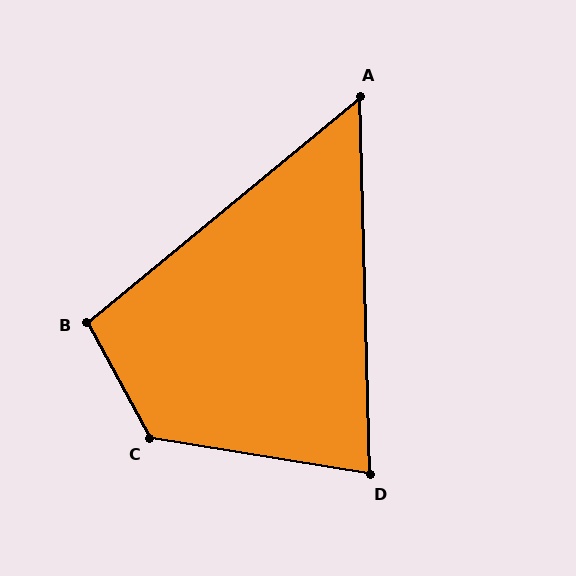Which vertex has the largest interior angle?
C, at approximately 128 degrees.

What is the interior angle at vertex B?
Approximately 101 degrees (obtuse).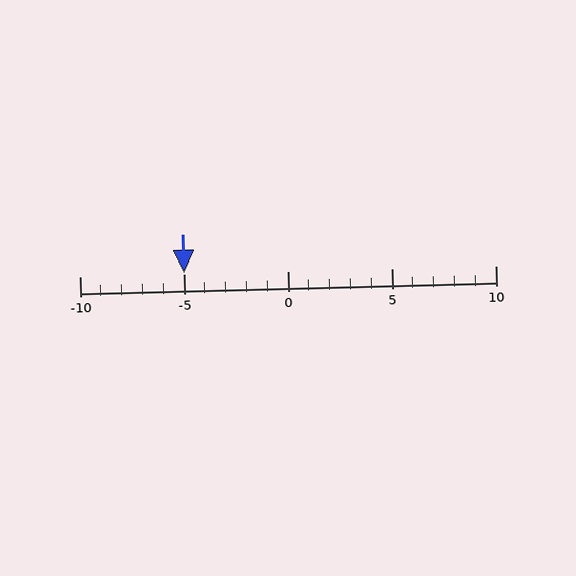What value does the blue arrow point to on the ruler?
The blue arrow points to approximately -5.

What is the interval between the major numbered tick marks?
The major tick marks are spaced 5 units apart.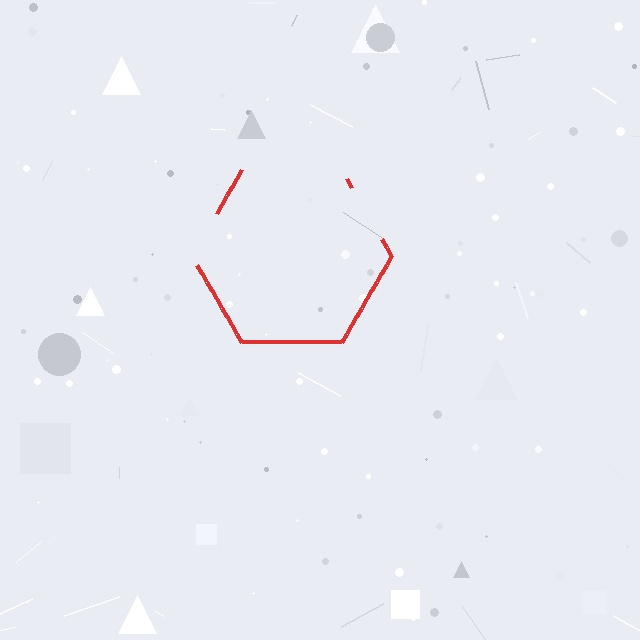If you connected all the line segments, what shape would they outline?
They would outline a hexagon.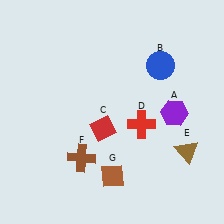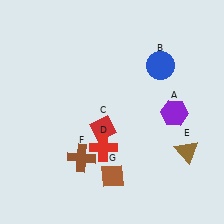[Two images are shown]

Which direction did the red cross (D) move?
The red cross (D) moved left.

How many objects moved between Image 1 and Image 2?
1 object moved between the two images.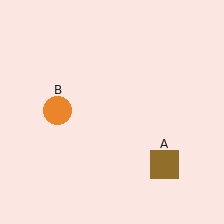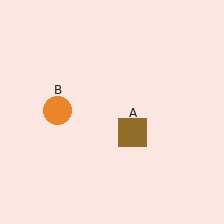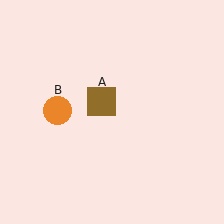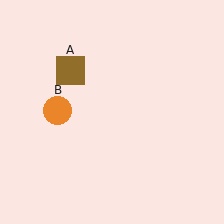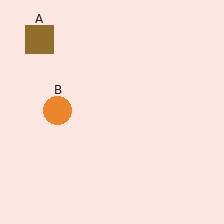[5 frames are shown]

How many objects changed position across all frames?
1 object changed position: brown square (object A).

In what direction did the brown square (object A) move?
The brown square (object A) moved up and to the left.